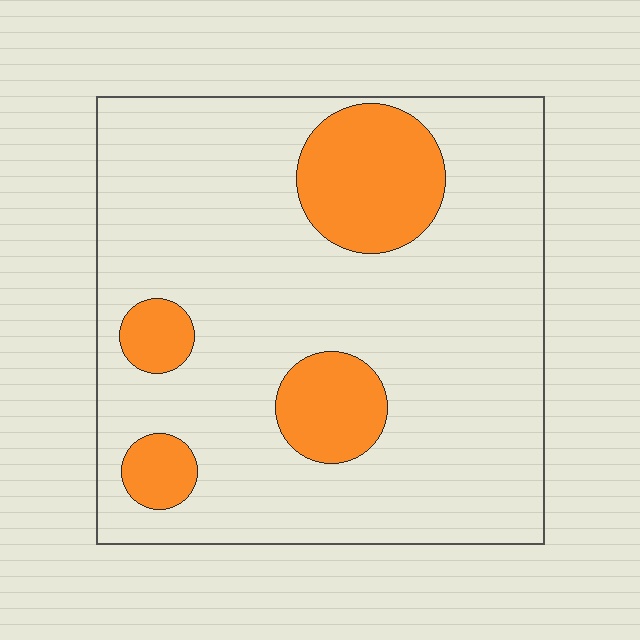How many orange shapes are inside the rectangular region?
4.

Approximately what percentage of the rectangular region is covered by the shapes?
Approximately 20%.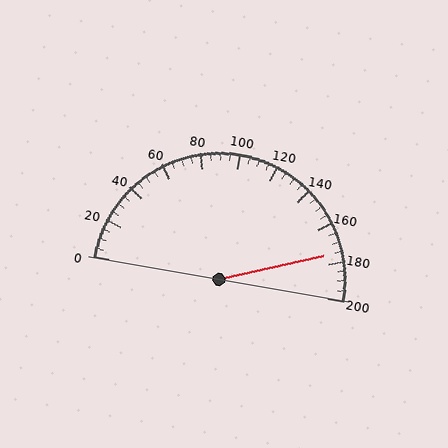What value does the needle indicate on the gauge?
The needle indicates approximately 175.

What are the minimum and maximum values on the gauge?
The gauge ranges from 0 to 200.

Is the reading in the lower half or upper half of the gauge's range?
The reading is in the upper half of the range (0 to 200).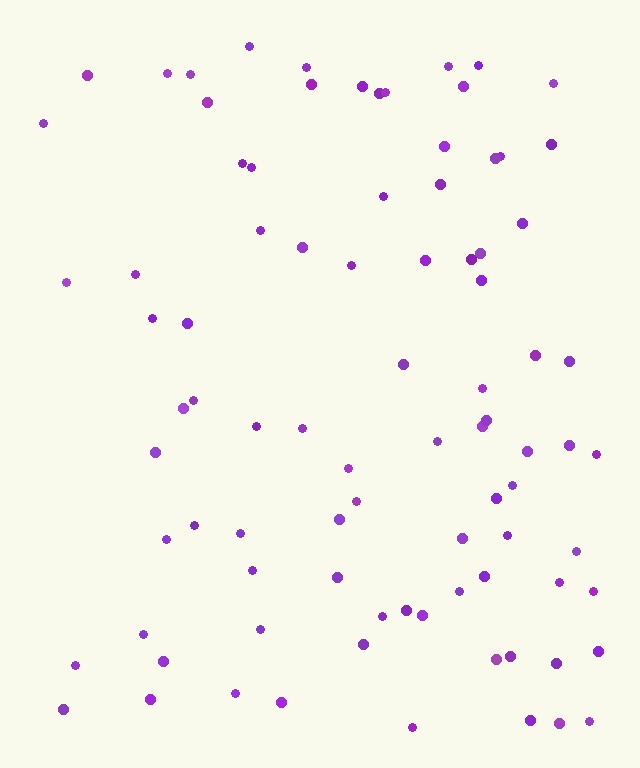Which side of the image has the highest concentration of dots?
The right.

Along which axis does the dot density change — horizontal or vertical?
Horizontal.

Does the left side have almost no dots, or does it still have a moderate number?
Still a moderate number, just noticeably fewer than the right.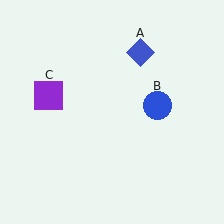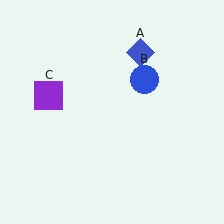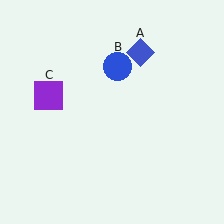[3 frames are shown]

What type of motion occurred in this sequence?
The blue circle (object B) rotated counterclockwise around the center of the scene.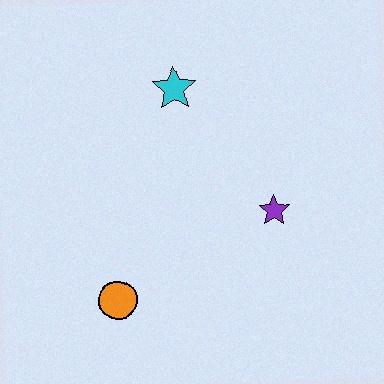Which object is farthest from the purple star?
The orange circle is farthest from the purple star.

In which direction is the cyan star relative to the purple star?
The cyan star is above the purple star.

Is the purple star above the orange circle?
Yes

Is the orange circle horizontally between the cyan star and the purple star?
No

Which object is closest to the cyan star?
The purple star is closest to the cyan star.